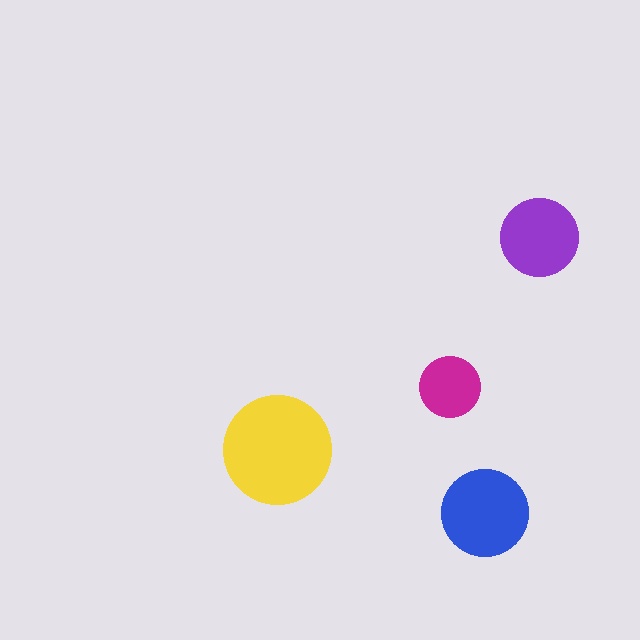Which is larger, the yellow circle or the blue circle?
The yellow one.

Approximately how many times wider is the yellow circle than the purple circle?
About 1.5 times wider.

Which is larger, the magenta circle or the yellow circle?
The yellow one.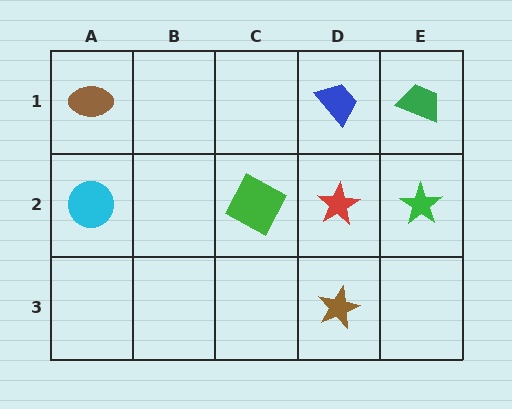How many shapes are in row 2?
4 shapes.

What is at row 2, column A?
A cyan circle.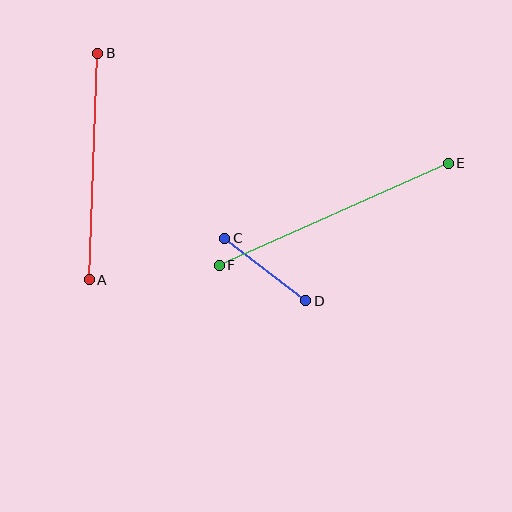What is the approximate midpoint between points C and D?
The midpoint is at approximately (265, 270) pixels.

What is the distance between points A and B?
The distance is approximately 227 pixels.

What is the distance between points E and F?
The distance is approximately 251 pixels.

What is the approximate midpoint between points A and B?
The midpoint is at approximately (94, 166) pixels.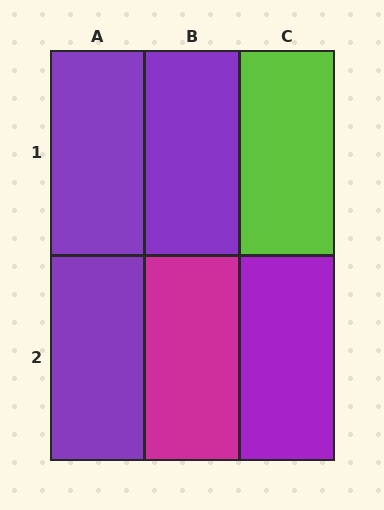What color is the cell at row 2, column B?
Magenta.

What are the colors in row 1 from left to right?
Purple, purple, lime.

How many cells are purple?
4 cells are purple.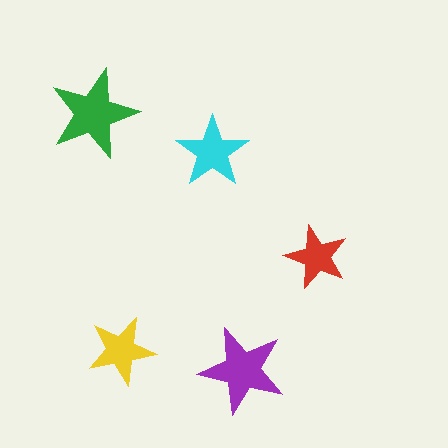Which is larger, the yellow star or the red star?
The yellow one.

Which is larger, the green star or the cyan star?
The green one.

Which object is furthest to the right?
The red star is rightmost.